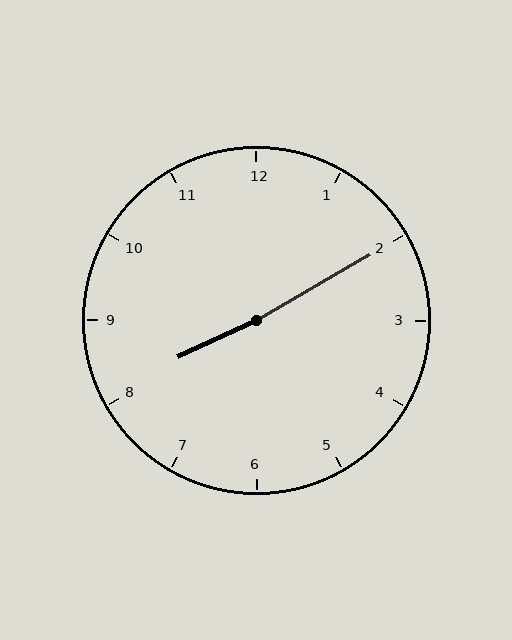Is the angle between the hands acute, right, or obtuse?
It is obtuse.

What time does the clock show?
8:10.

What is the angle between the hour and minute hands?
Approximately 175 degrees.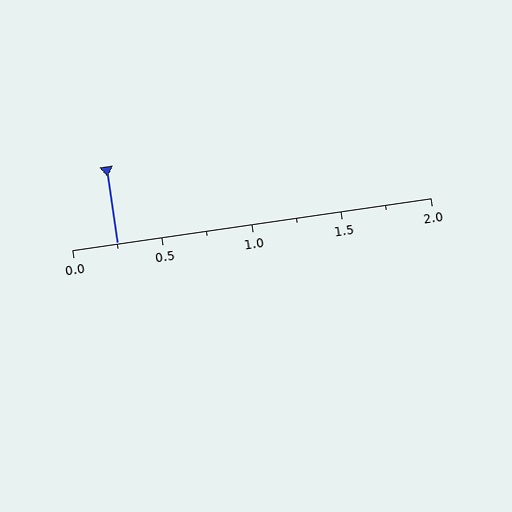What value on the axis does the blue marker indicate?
The marker indicates approximately 0.25.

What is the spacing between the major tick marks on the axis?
The major ticks are spaced 0.5 apart.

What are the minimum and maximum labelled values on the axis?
The axis runs from 0.0 to 2.0.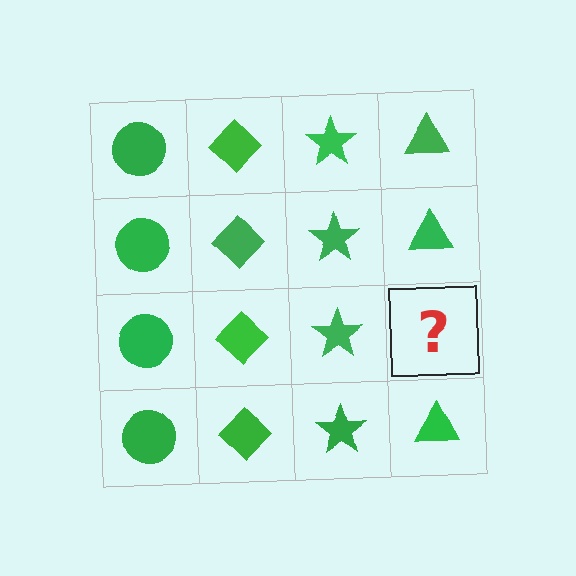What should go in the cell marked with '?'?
The missing cell should contain a green triangle.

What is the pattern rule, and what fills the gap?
The rule is that each column has a consistent shape. The gap should be filled with a green triangle.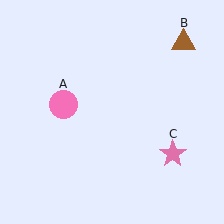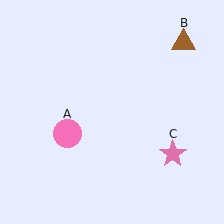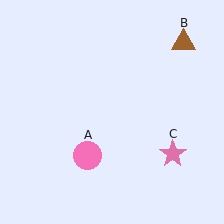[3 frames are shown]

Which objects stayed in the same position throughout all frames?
Brown triangle (object B) and pink star (object C) remained stationary.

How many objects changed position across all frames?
1 object changed position: pink circle (object A).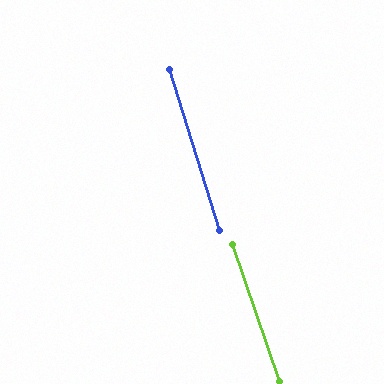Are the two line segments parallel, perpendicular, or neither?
Parallel — their directions differ by only 1.8°.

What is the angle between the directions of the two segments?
Approximately 2 degrees.